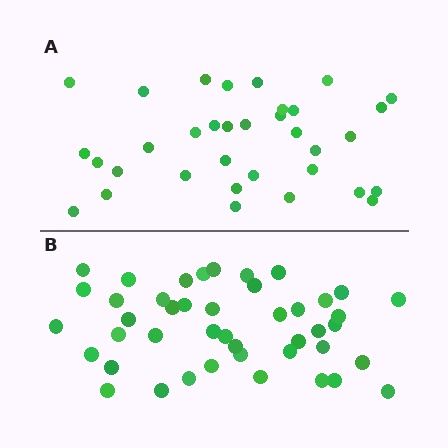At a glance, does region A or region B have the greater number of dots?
Region B (the bottom region) has more dots.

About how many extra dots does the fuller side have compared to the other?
Region B has roughly 10 or so more dots than region A.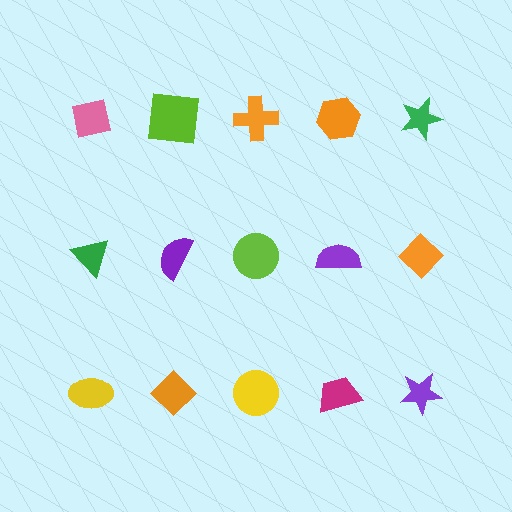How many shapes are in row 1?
5 shapes.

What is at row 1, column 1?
A pink square.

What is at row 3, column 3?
A yellow circle.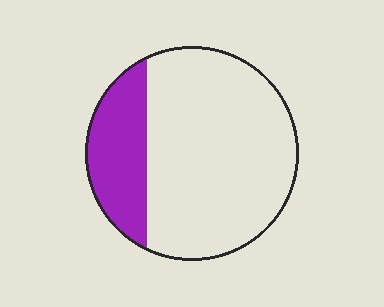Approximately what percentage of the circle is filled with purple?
Approximately 25%.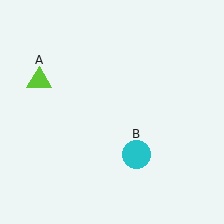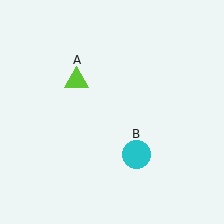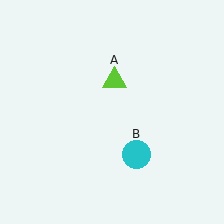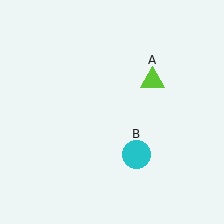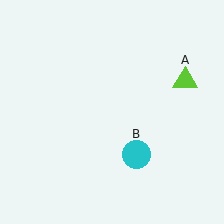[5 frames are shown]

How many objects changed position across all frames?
1 object changed position: lime triangle (object A).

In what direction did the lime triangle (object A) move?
The lime triangle (object A) moved right.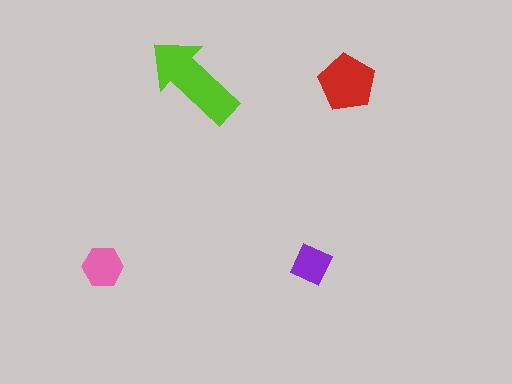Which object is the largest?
The lime arrow.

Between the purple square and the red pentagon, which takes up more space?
The red pentagon.